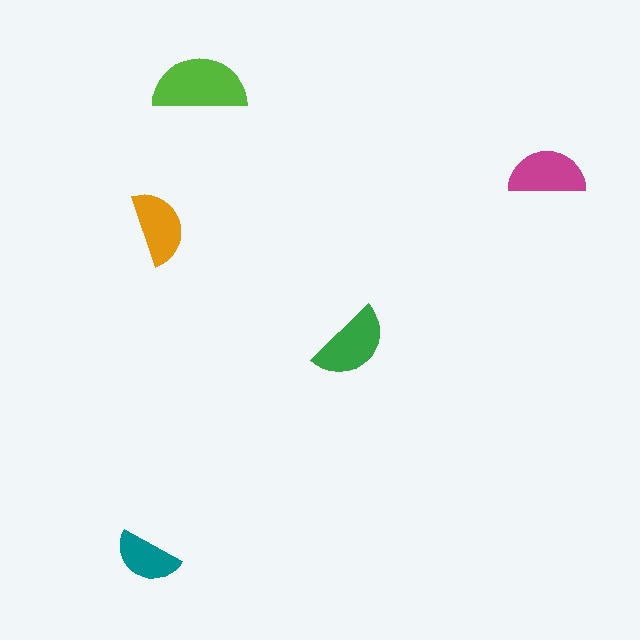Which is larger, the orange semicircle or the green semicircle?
The green one.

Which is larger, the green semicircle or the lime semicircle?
The lime one.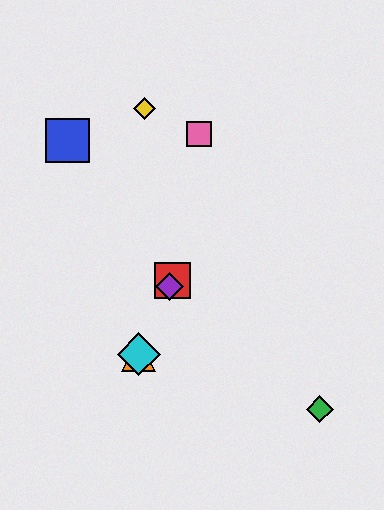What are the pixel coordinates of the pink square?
The pink square is at (199, 134).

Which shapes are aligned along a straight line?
The red square, the purple diamond, the orange triangle, the cyan diamond are aligned along a straight line.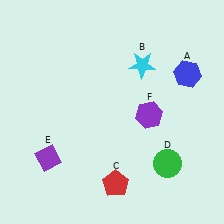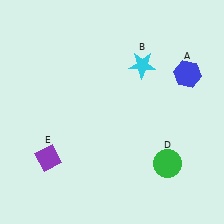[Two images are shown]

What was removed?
The red pentagon (C), the purple hexagon (F) were removed in Image 2.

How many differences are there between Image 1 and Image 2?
There are 2 differences between the two images.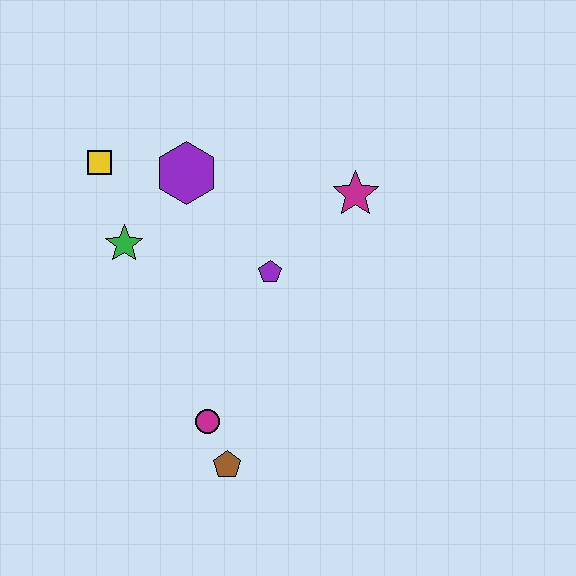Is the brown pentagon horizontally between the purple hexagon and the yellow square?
No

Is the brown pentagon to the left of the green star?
No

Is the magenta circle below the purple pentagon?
Yes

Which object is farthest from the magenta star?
The brown pentagon is farthest from the magenta star.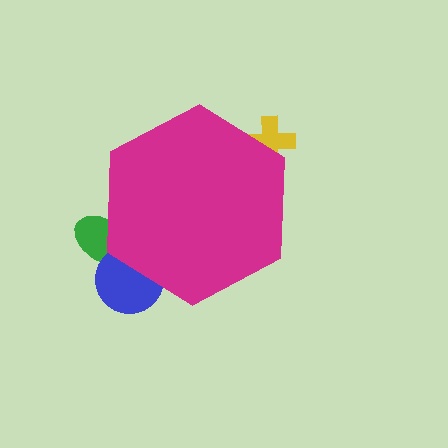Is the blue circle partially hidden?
Yes, the blue circle is partially hidden behind the magenta hexagon.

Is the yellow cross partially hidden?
Yes, the yellow cross is partially hidden behind the magenta hexagon.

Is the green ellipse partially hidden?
Yes, the green ellipse is partially hidden behind the magenta hexagon.